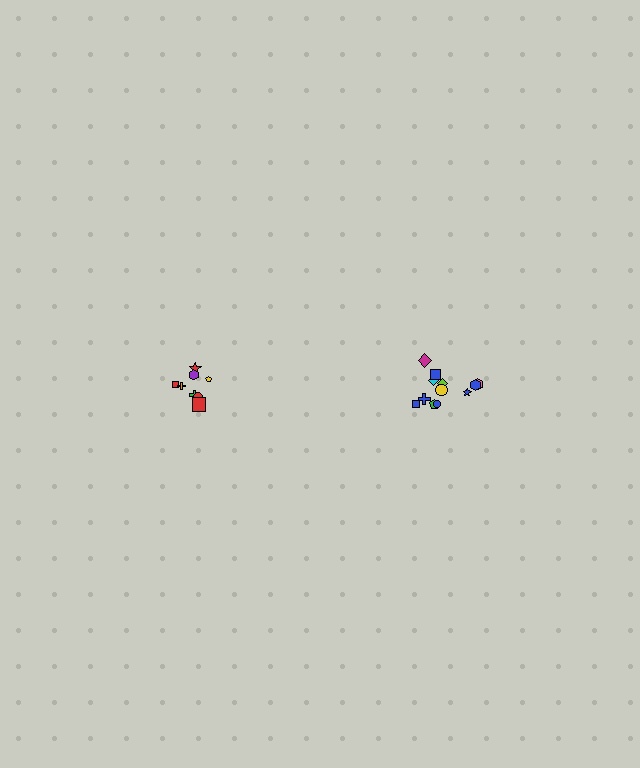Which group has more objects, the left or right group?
The right group.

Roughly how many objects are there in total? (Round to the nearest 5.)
Roughly 20 objects in total.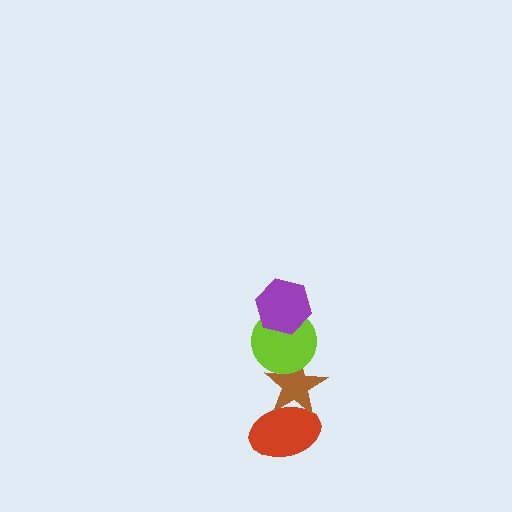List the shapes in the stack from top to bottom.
From top to bottom: the purple hexagon, the lime circle, the brown star, the red ellipse.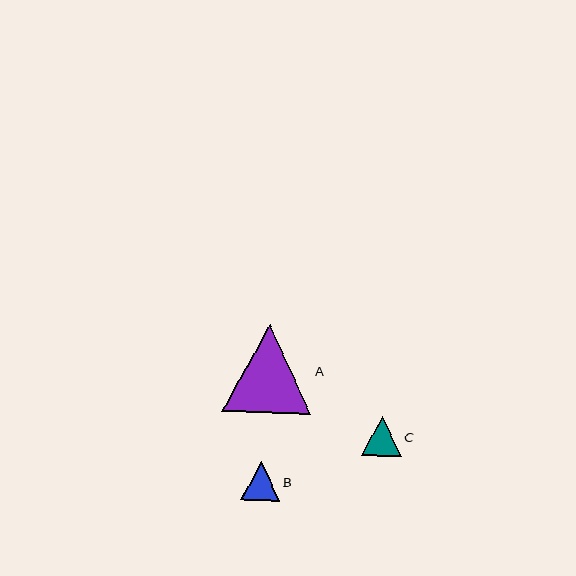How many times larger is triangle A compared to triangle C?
Triangle A is approximately 2.2 times the size of triangle C.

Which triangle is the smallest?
Triangle B is the smallest with a size of approximately 39 pixels.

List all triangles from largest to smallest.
From largest to smallest: A, C, B.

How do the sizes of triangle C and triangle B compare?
Triangle C and triangle B are approximately the same size.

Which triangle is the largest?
Triangle A is the largest with a size of approximately 88 pixels.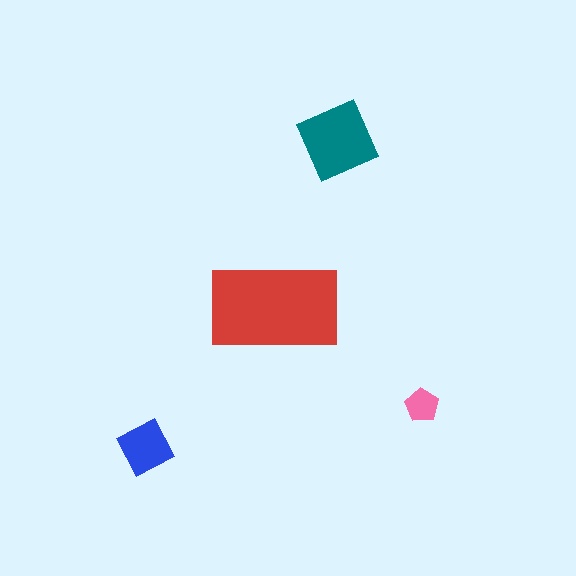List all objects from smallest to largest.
The pink pentagon, the blue square, the teal diamond, the red rectangle.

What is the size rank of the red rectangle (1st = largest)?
1st.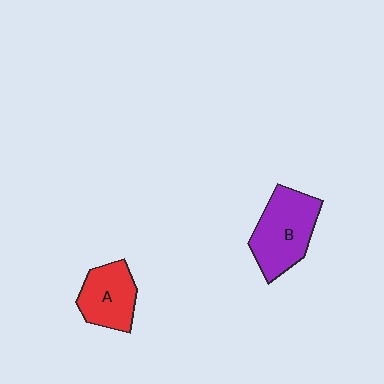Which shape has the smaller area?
Shape A (red).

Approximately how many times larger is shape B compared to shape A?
Approximately 1.4 times.